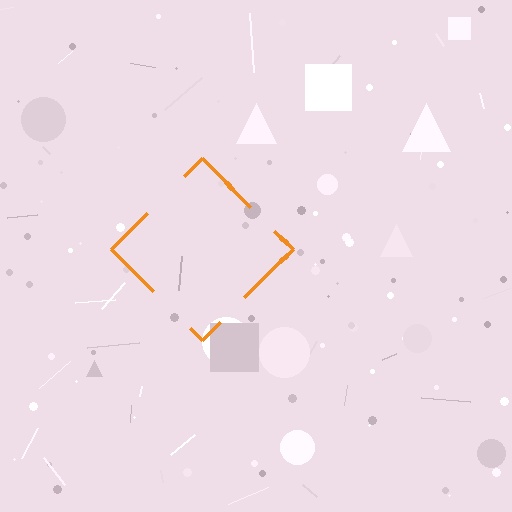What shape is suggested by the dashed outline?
The dashed outline suggests a diamond.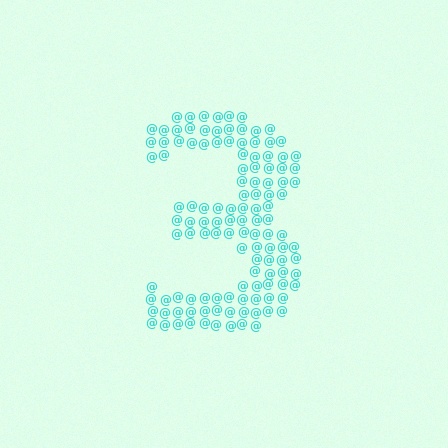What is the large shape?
The large shape is the digit 3.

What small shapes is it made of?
It is made of small at signs.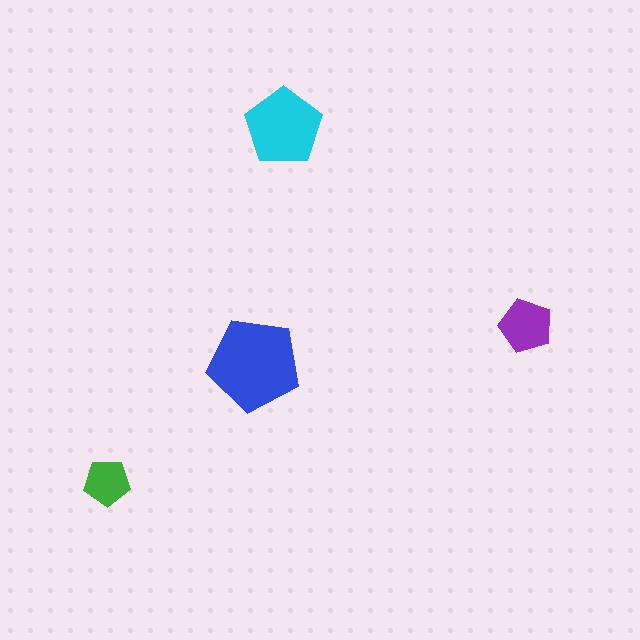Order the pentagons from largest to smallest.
the blue one, the cyan one, the purple one, the green one.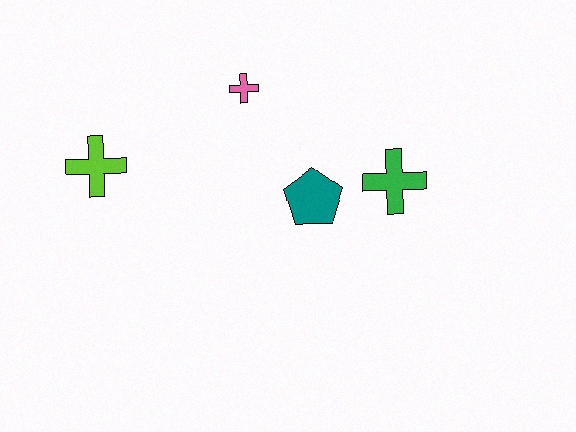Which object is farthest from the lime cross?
The green cross is farthest from the lime cross.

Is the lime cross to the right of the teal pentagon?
No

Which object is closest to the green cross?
The teal pentagon is closest to the green cross.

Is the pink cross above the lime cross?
Yes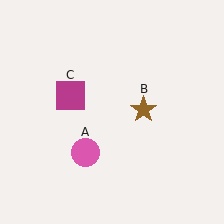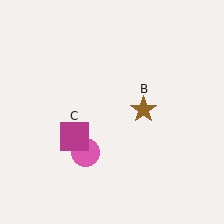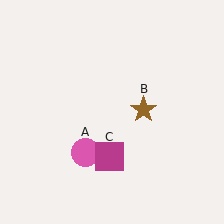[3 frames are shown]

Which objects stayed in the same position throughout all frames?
Pink circle (object A) and brown star (object B) remained stationary.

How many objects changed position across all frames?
1 object changed position: magenta square (object C).